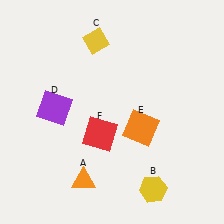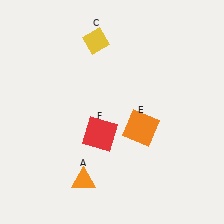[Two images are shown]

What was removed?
The yellow hexagon (B), the purple square (D) were removed in Image 2.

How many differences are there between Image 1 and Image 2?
There are 2 differences between the two images.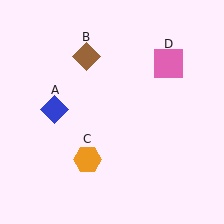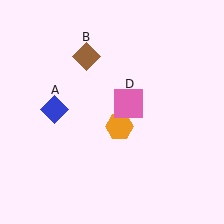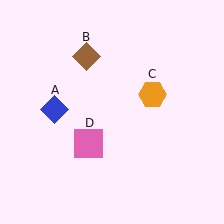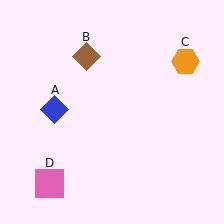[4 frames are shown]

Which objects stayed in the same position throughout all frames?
Blue diamond (object A) and brown diamond (object B) remained stationary.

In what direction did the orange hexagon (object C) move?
The orange hexagon (object C) moved up and to the right.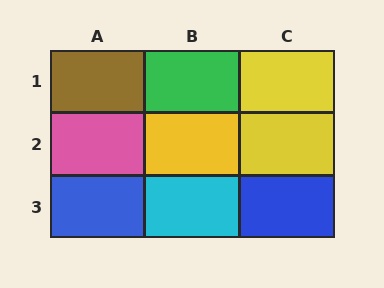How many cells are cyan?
1 cell is cyan.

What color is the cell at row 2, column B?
Yellow.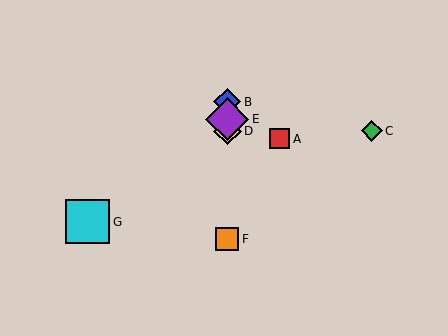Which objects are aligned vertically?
Objects B, D, E, F are aligned vertically.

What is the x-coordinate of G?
Object G is at x≈88.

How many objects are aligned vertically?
4 objects (B, D, E, F) are aligned vertically.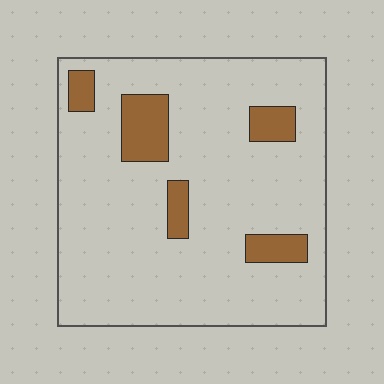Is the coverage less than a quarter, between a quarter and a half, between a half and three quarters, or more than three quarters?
Less than a quarter.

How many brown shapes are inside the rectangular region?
5.